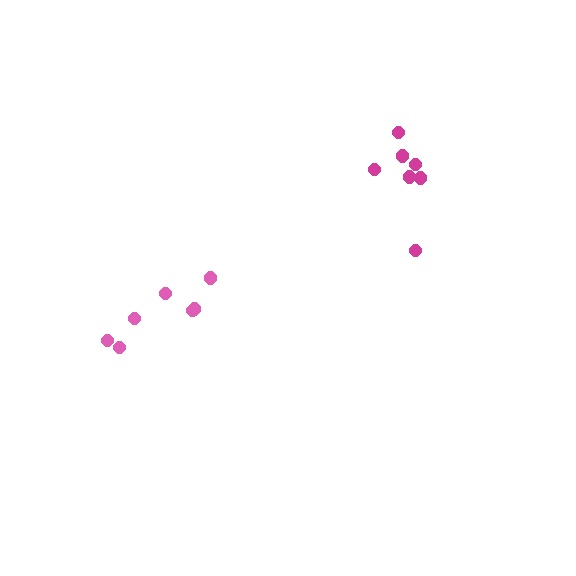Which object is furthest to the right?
The magenta cluster is rightmost.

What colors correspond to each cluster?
The clusters are colored: pink, magenta.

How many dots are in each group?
Group 1: 7 dots, Group 2: 7 dots (14 total).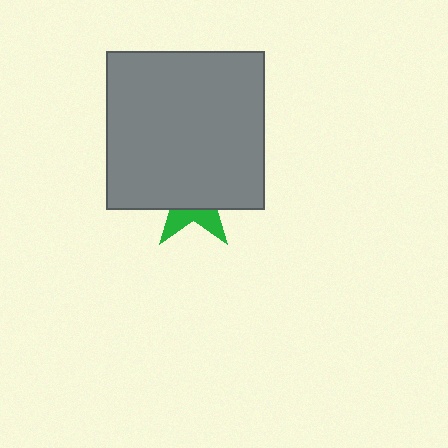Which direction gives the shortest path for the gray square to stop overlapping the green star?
Moving up gives the shortest separation.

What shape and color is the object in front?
The object in front is a gray square.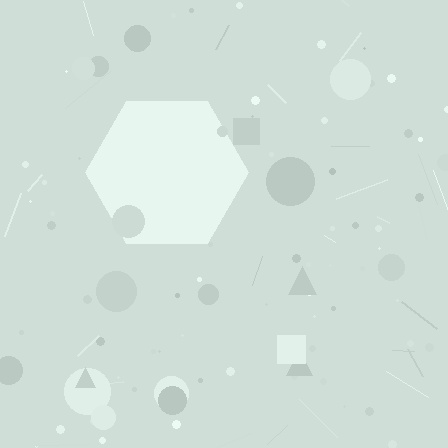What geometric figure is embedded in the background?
A hexagon is embedded in the background.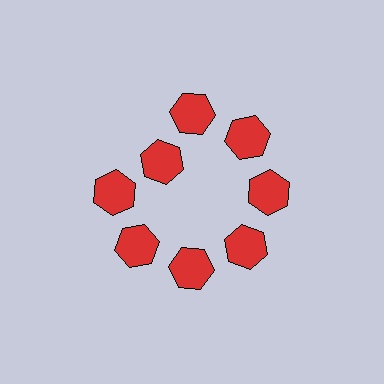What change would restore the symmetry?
The symmetry would be restored by moving it outward, back onto the ring so that all 8 hexagons sit at equal angles and equal distance from the center.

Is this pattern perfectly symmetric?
No. The 8 red hexagons are arranged in a ring, but one element near the 10 o'clock position is pulled inward toward the center, breaking the 8-fold rotational symmetry.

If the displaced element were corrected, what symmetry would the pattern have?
It would have 8-fold rotational symmetry — the pattern would map onto itself every 45 degrees.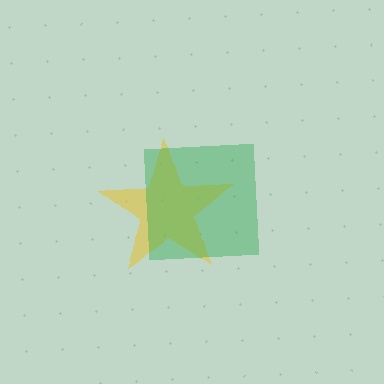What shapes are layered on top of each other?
The layered shapes are: a yellow star, a green square.